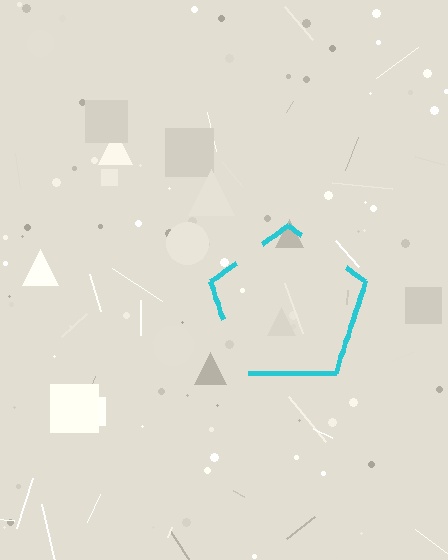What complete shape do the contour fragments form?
The contour fragments form a pentagon.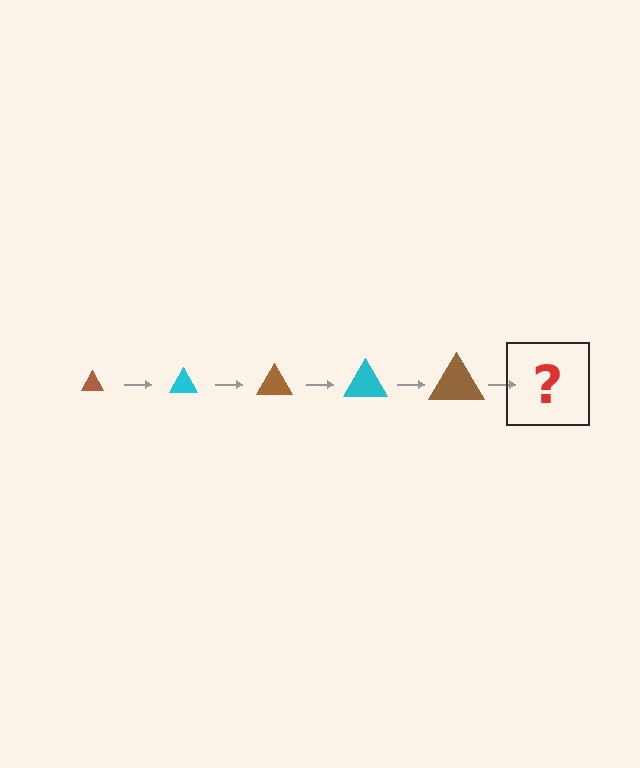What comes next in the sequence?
The next element should be a cyan triangle, larger than the previous one.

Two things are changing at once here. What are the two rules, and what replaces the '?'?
The two rules are that the triangle grows larger each step and the color cycles through brown and cyan. The '?' should be a cyan triangle, larger than the previous one.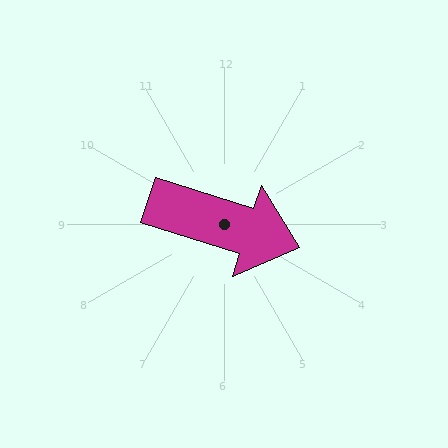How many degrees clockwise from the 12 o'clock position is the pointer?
Approximately 107 degrees.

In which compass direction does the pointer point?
East.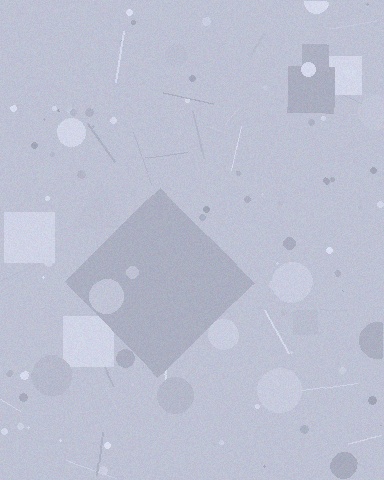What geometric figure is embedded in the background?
A diamond is embedded in the background.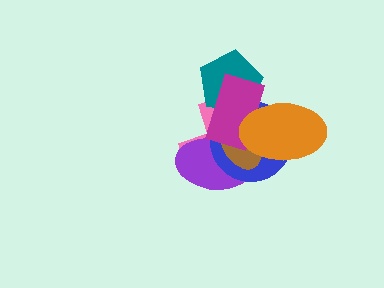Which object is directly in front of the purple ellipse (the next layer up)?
The blue circle is directly in front of the purple ellipse.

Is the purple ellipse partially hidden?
Yes, it is partially covered by another shape.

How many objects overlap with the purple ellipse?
4 objects overlap with the purple ellipse.